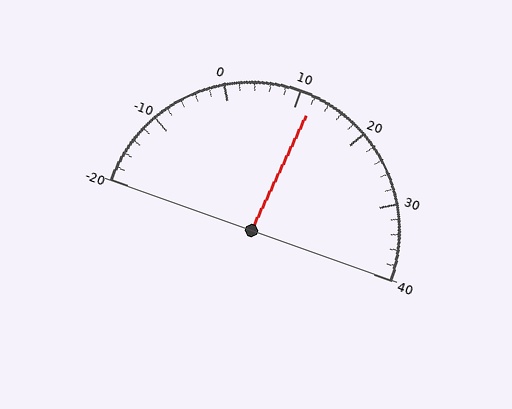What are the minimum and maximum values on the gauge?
The gauge ranges from -20 to 40.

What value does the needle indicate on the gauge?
The needle indicates approximately 12.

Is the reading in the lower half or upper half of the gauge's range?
The reading is in the upper half of the range (-20 to 40).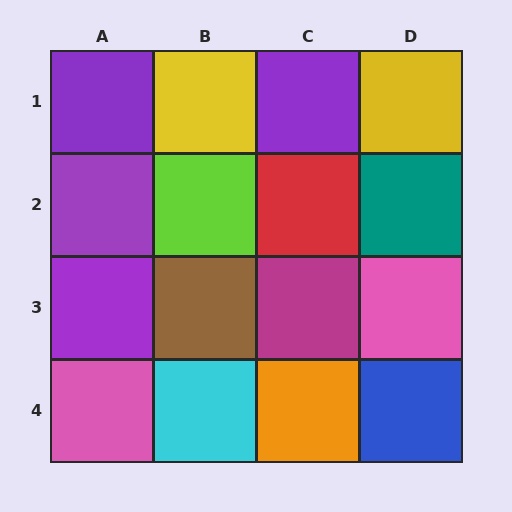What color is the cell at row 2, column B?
Lime.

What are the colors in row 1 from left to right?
Purple, yellow, purple, yellow.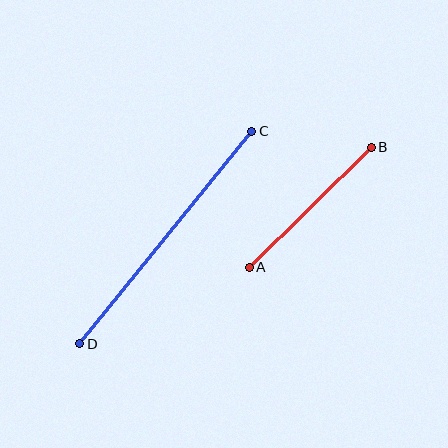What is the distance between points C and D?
The distance is approximately 273 pixels.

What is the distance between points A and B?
The distance is approximately 171 pixels.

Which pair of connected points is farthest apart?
Points C and D are farthest apart.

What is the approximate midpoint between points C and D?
The midpoint is at approximately (166, 237) pixels.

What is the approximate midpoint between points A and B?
The midpoint is at approximately (310, 207) pixels.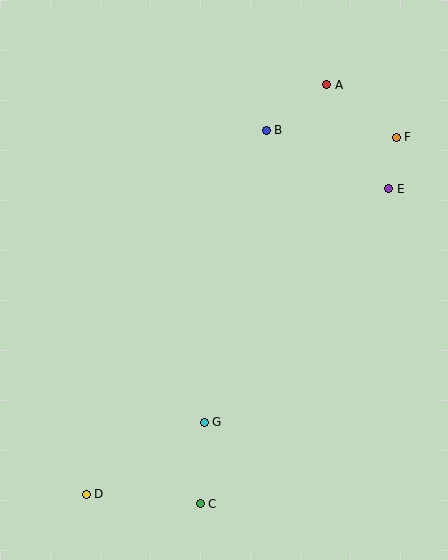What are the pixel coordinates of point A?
Point A is at (327, 85).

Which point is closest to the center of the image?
Point G at (204, 422) is closest to the center.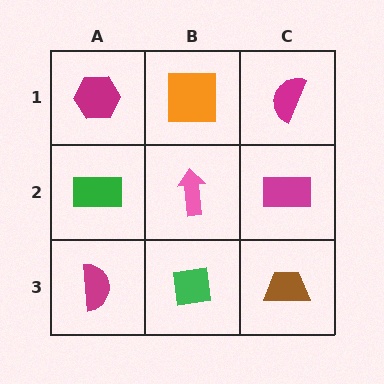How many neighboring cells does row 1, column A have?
2.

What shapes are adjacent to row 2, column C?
A magenta semicircle (row 1, column C), a brown trapezoid (row 3, column C), a pink arrow (row 2, column B).